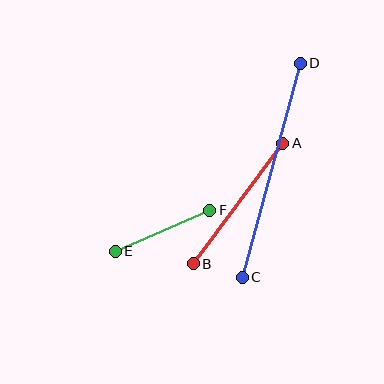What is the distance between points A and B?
The distance is approximately 150 pixels.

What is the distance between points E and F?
The distance is approximately 103 pixels.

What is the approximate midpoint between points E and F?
The midpoint is at approximately (162, 231) pixels.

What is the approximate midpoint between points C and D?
The midpoint is at approximately (271, 170) pixels.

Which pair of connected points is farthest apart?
Points C and D are farthest apart.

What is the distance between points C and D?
The distance is approximately 222 pixels.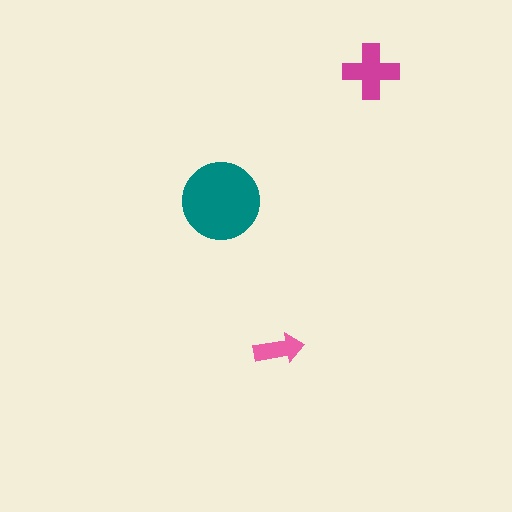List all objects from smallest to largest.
The pink arrow, the magenta cross, the teal circle.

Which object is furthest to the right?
The magenta cross is rightmost.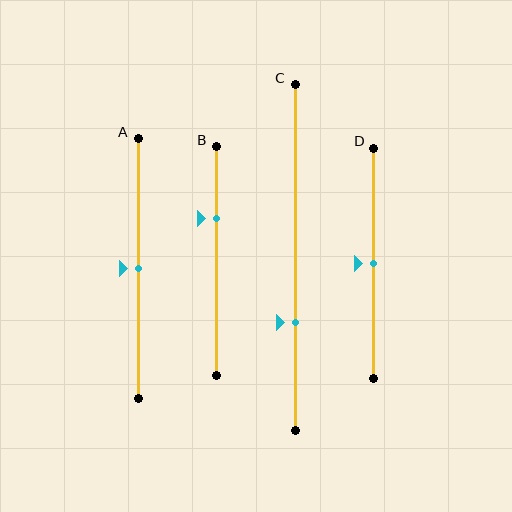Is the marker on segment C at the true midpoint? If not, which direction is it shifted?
No, the marker on segment C is shifted downward by about 19% of the segment length.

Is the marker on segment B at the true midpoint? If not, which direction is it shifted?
No, the marker on segment B is shifted upward by about 19% of the segment length.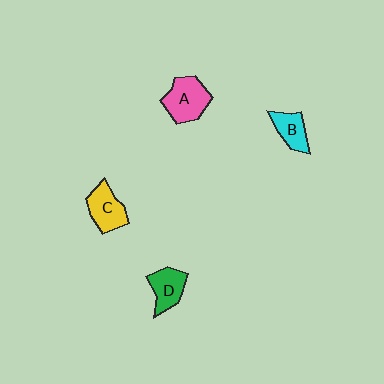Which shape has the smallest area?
Shape B (cyan).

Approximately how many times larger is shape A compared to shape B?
Approximately 1.5 times.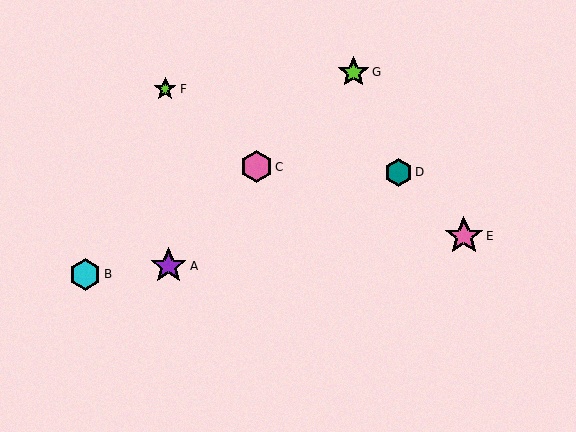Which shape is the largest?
The pink star (labeled E) is the largest.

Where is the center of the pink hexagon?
The center of the pink hexagon is at (256, 167).